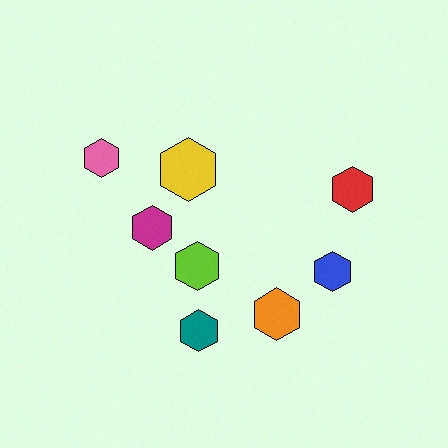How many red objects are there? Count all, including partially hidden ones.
There is 1 red object.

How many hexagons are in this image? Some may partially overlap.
There are 8 hexagons.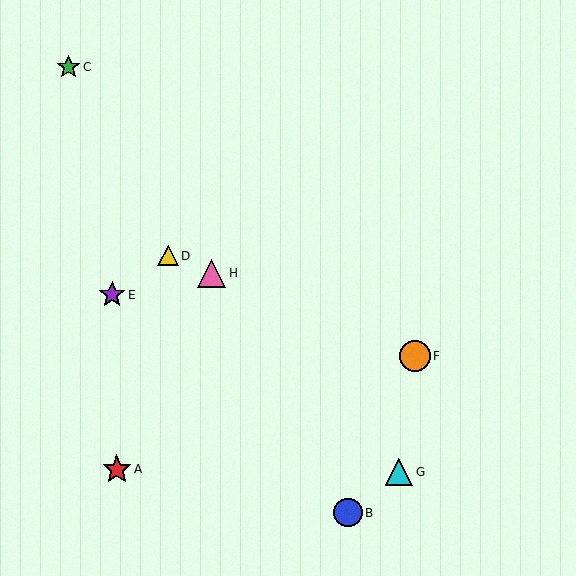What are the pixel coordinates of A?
Object A is at (117, 469).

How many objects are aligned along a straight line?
3 objects (D, F, H) are aligned along a straight line.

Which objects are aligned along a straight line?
Objects D, F, H are aligned along a straight line.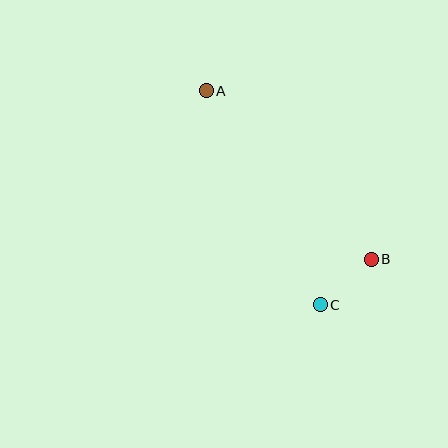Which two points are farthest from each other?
Points A and C are farthest from each other.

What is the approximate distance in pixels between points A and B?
The distance between A and B is approximately 236 pixels.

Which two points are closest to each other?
Points B and C are closest to each other.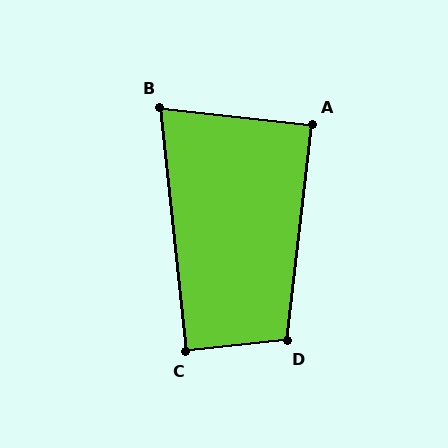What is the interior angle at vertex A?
Approximately 90 degrees (approximately right).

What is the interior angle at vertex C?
Approximately 90 degrees (approximately right).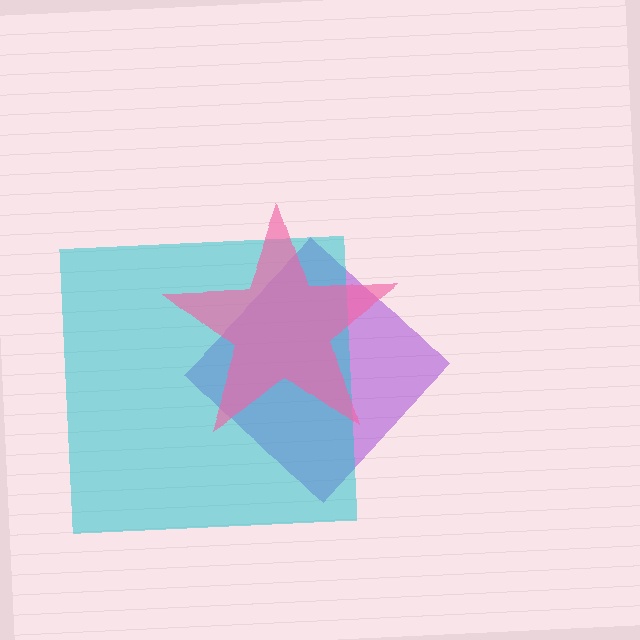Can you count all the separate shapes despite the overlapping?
Yes, there are 3 separate shapes.